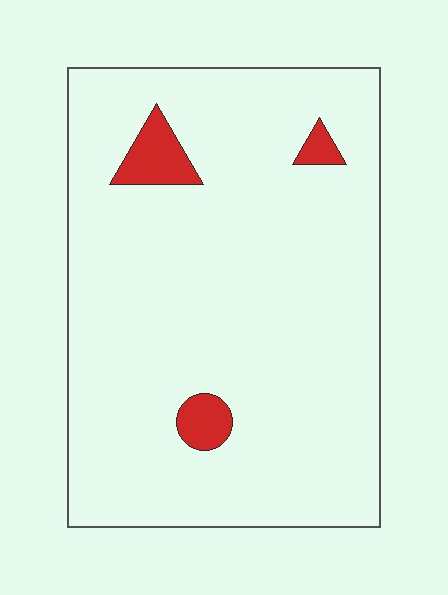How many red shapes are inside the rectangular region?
3.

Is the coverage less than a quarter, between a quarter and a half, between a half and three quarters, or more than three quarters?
Less than a quarter.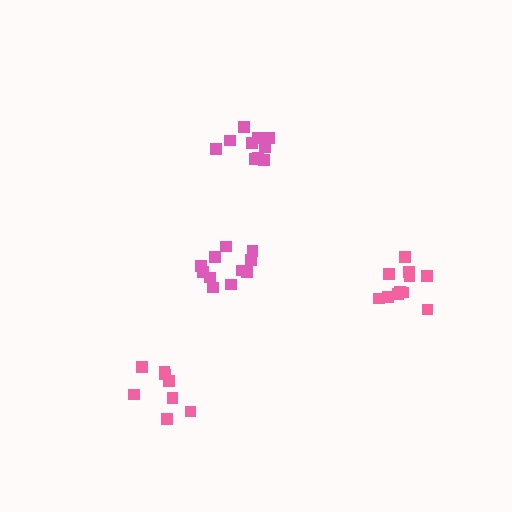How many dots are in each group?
Group 1: 12 dots, Group 2: 8 dots, Group 3: 12 dots, Group 4: 11 dots (43 total).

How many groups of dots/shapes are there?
There are 4 groups.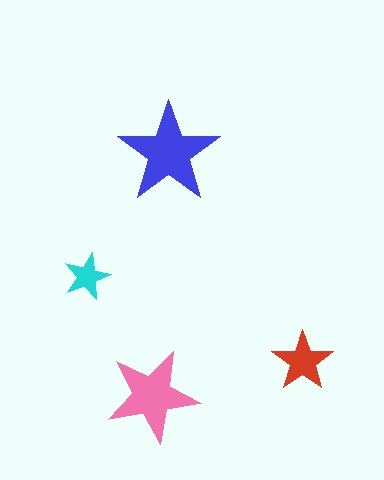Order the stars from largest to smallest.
the blue one, the pink one, the red one, the cyan one.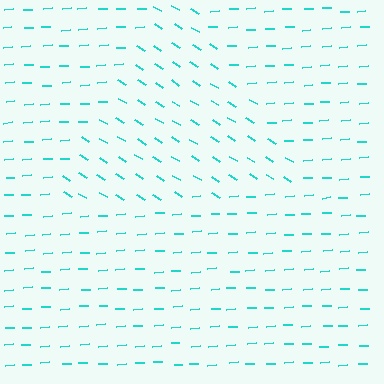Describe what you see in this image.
The image is filled with small cyan line segments. A triangle region in the image has lines oriented differently from the surrounding lines, creating a visible texture boundary.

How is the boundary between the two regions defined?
The boundary is defined purely by a change in line orientation (approximately 35 degrees difference). All lines are the same color and thickness.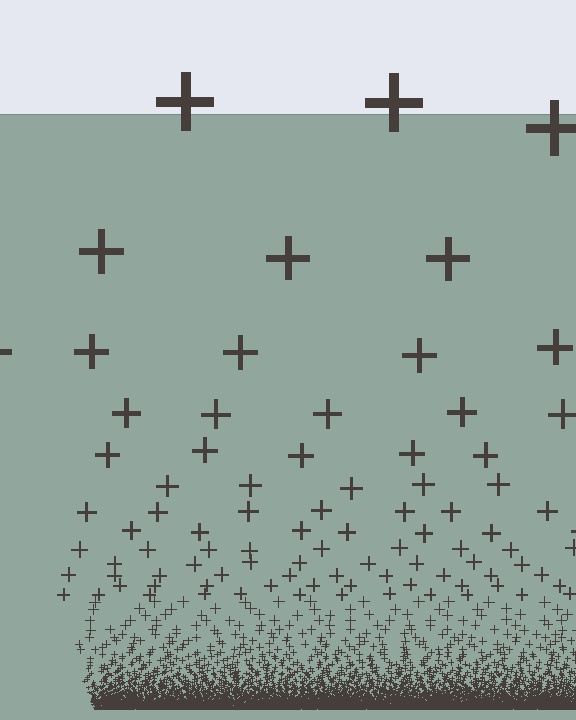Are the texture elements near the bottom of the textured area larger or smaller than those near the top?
Smaller. The gradient is inverted — elements near the bottom are smaller and denser.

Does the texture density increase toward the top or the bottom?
Density increases toward the bottom.